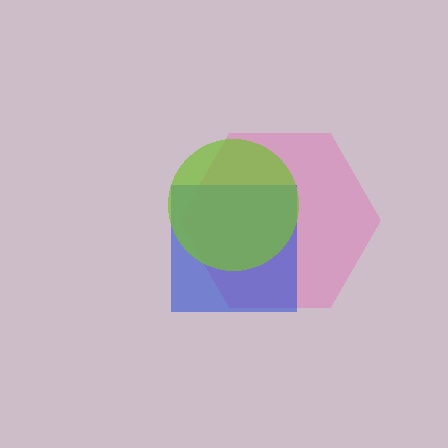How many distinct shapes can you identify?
There are 3 distinct shapes: a pink hexagon, a blue square, a lime circle.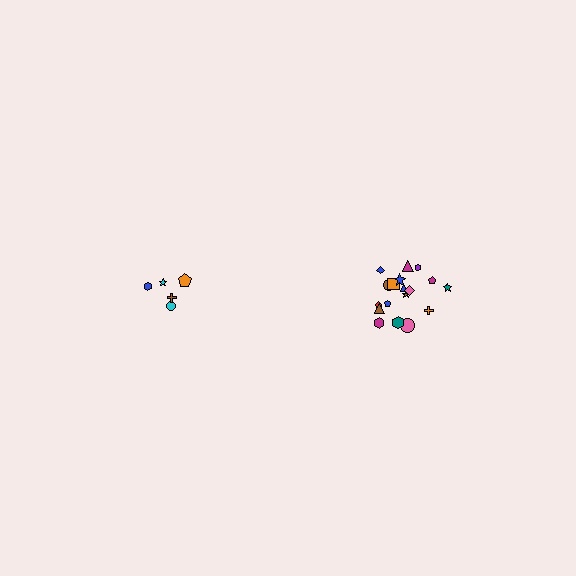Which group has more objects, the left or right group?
The right group.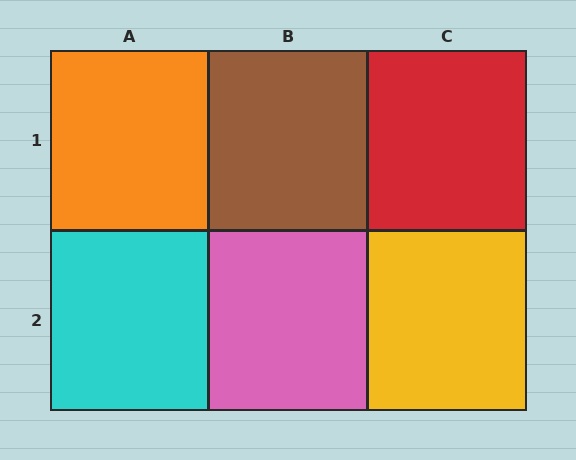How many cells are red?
1 cell is red.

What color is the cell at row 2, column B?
Pink.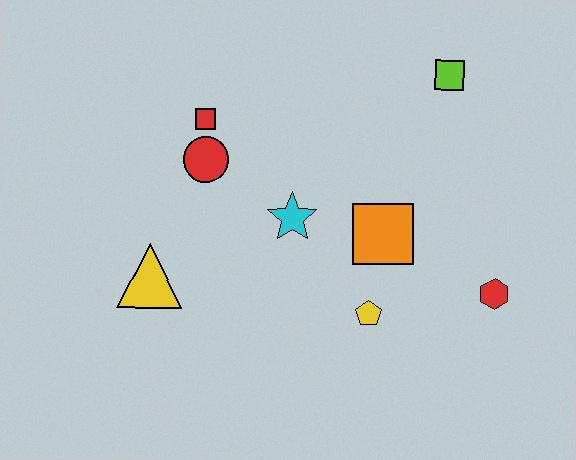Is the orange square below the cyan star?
Yes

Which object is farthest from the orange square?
The yellow triangle is farthest from the orange square.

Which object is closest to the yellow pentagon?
The orange square is closest to the yellow pentagon.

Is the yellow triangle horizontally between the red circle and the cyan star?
No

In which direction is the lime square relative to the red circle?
The lime square is to the right of the red circle.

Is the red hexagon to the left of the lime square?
No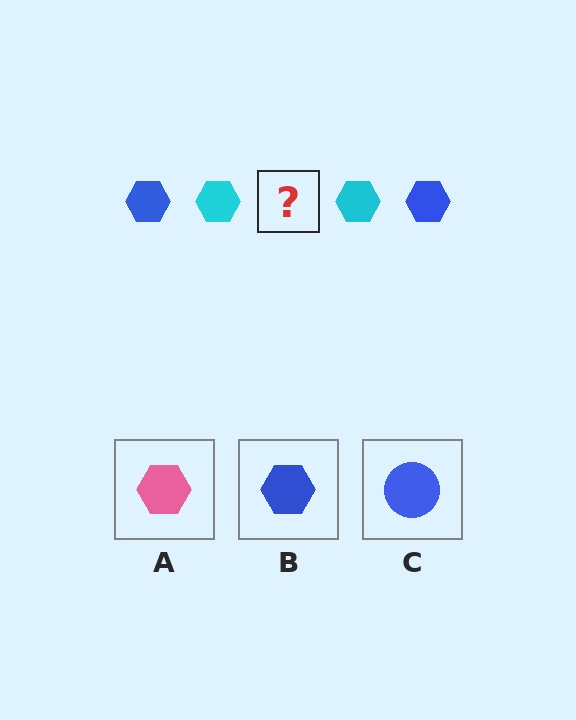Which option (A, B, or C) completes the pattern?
B.